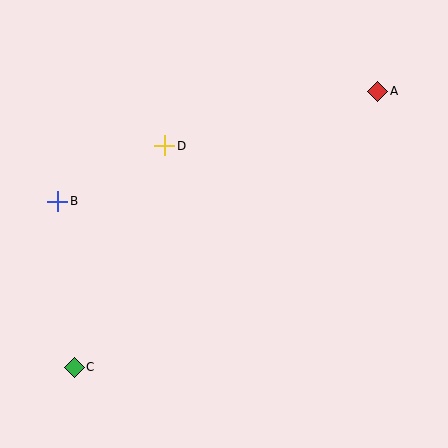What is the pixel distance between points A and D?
The distance between A and D is 220 pixels.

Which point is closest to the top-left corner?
Point B is closest to the top-left corner.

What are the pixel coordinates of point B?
Point B is at (58, 201).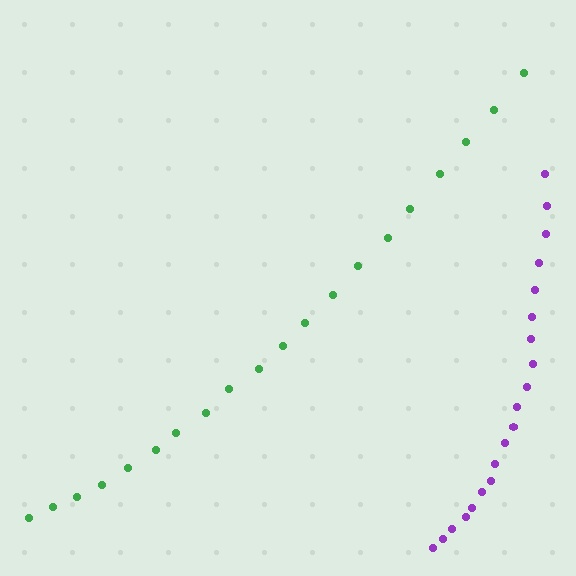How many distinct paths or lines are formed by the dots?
There are 2 distinct paths.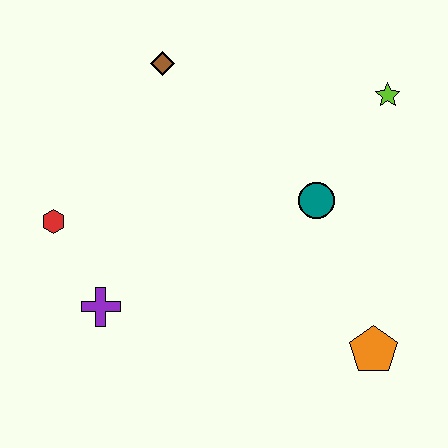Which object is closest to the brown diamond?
The red hexagon is closest to the brown diamond.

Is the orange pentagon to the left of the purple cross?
No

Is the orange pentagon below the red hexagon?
Yes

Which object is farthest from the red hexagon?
The lime star is farthest from the red hexagon.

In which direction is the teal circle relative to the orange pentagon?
The teal circle is above the orange pentagon.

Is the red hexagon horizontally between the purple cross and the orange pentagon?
No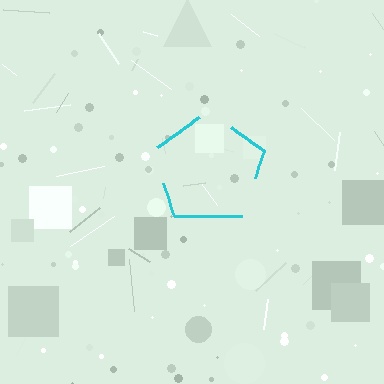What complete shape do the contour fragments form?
The contour fragments form a pentagon.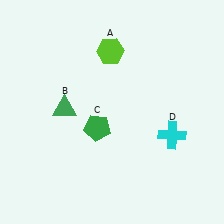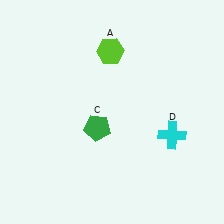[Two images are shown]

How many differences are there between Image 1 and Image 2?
There is 1 difference between the two images.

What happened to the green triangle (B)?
The green triangle (B) was removed in Image 2. It was in the top-left area of Image 1.